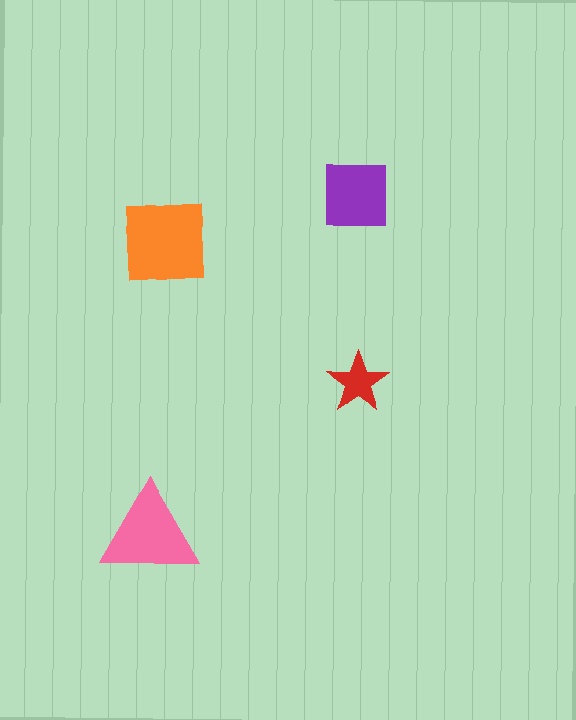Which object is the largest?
The orange square.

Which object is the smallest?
The red star.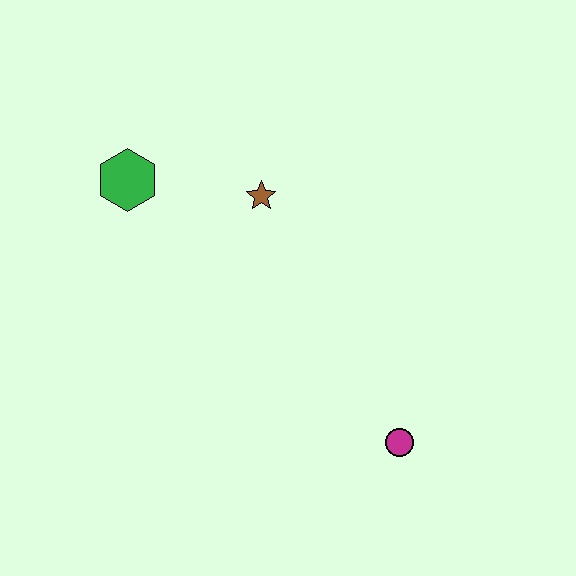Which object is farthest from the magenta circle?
The green hexagon is farthest from the magenta circle.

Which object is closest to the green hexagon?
The brown star is closest to the green hexagon.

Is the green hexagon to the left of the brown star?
Yes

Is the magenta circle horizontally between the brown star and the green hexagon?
No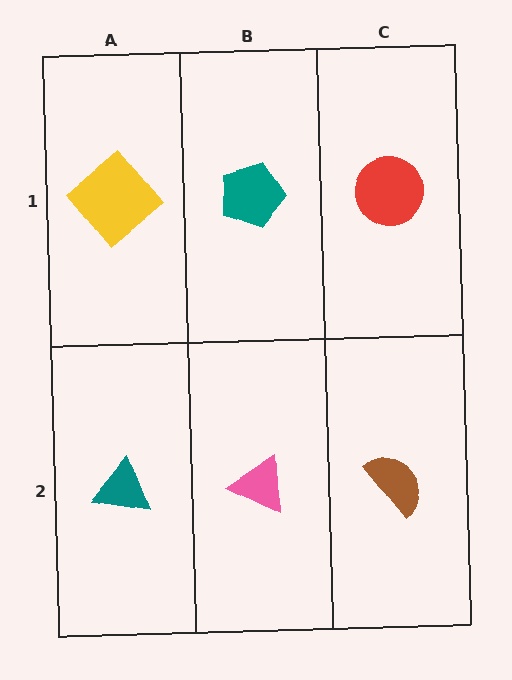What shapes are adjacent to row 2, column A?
A yellow diamond (row 1, column A), a pink triangle (row 2, column B).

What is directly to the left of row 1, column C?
A teal pentagon.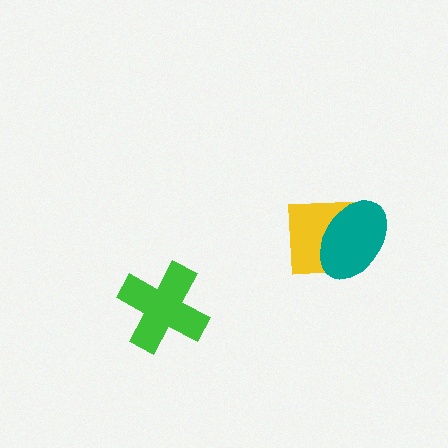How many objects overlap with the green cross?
0 objects overlap with the green cross.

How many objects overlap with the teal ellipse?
1 object overlaps with the teal ellipse.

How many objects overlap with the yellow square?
1 object overlaps with the yellow square.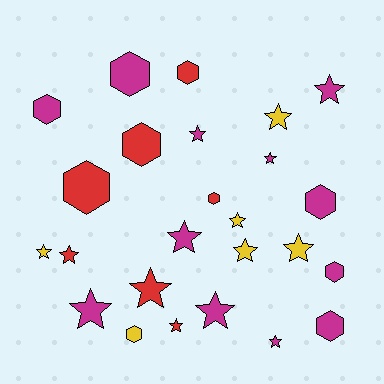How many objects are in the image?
There are 25 objects.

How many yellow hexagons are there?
There is 1 yellow hexagon.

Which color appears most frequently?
Magenta, with 12 objects.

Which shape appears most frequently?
Star, with 15 objects.